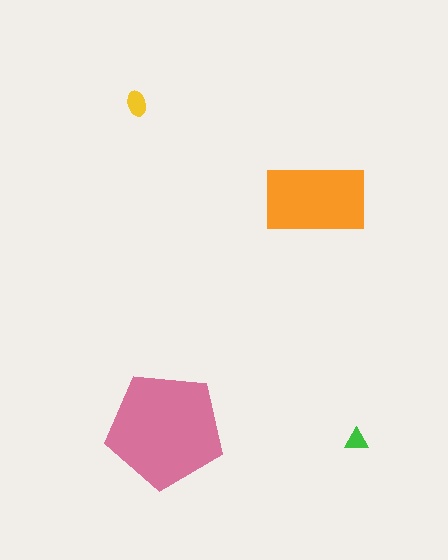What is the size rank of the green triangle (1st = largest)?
4th.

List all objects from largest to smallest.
The pink pentagon, the orange rectangle, the yellow ellipse, the green triangle.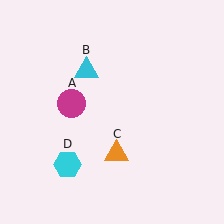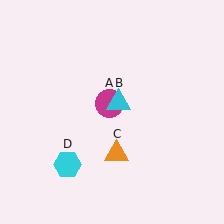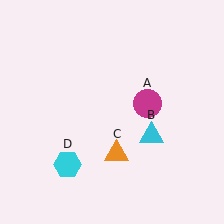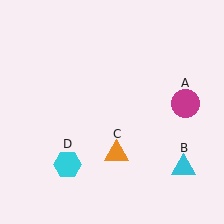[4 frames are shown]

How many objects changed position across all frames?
2 objects changed position: magenta circle (object A), cyan triangle (object B).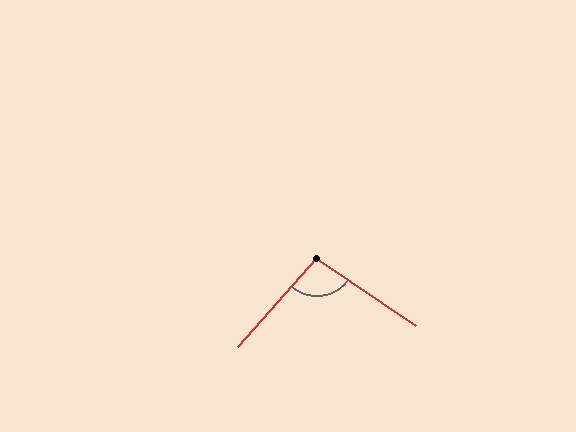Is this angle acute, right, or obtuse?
It is obtuse.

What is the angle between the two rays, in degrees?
Approximately 97 degrees.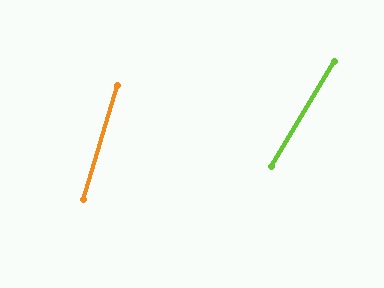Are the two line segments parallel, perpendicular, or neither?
Neither parallel nor perpendicular — they differ by about 15°.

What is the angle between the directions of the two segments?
Approximately 15 degrees.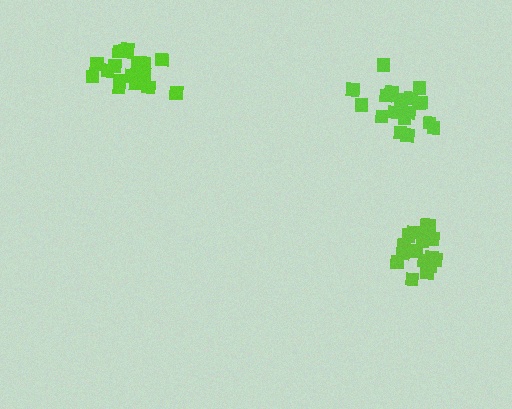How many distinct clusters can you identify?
There are 3 distinct clusters.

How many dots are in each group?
Group 1: 20 dots, Group 2: 19 dots, Group 3: 17 dots (56 total).